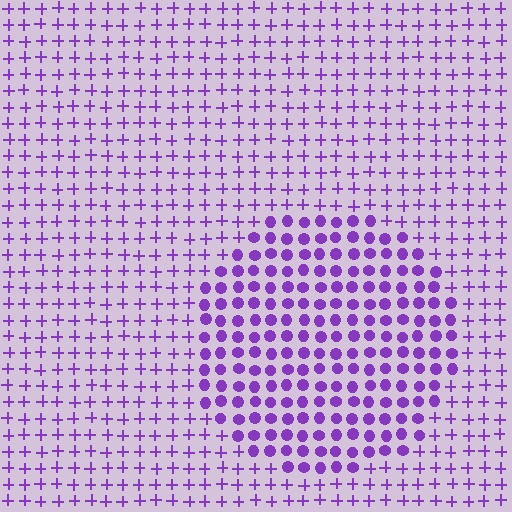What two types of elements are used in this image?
The image uses circles inside the circle region and plus signs outside it.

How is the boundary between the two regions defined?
The boundary is defined by a change in element shape: circles inside vs. plus signs outside. All elements share the same color and spacing.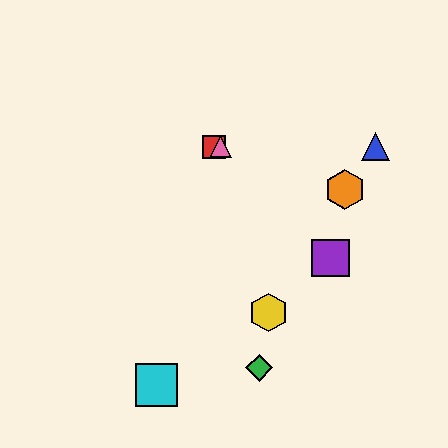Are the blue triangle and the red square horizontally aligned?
Yes, both are at y≈147.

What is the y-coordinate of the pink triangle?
The pink triangle is at y≈147.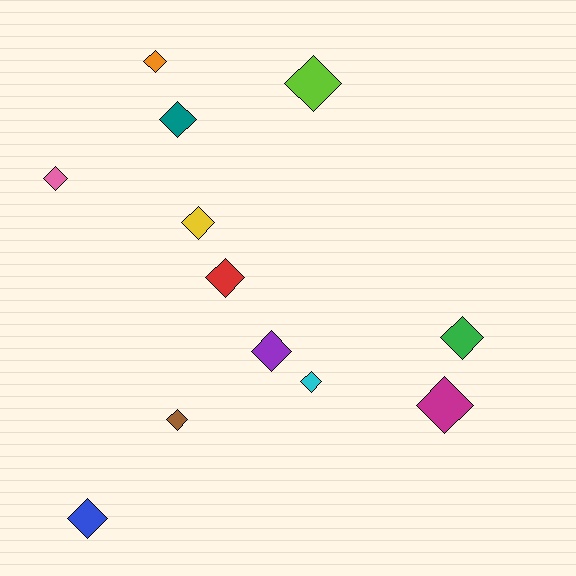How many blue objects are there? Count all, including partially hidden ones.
There is 1 blue object.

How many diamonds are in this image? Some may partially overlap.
There are 12 diamonds.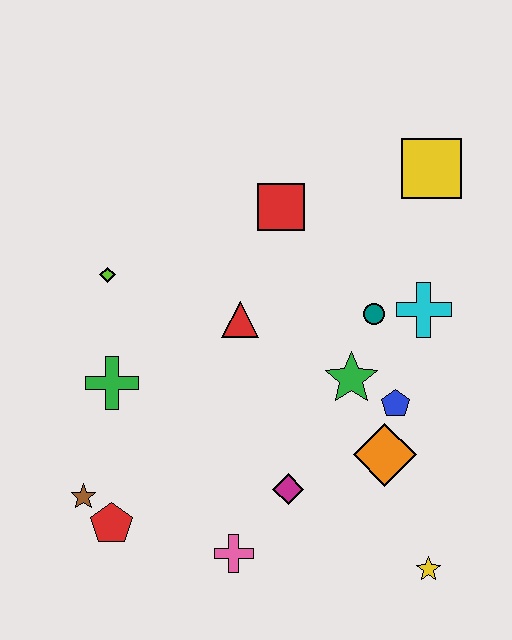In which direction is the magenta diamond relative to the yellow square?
The magenta diamond is below the yellow square.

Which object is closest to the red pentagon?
The brown star is closest to the red pentagon.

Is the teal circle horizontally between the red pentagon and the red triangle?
No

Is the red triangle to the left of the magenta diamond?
Yes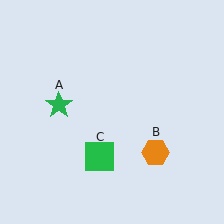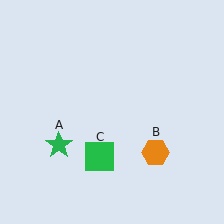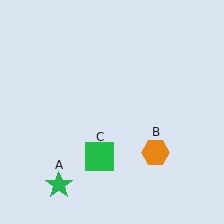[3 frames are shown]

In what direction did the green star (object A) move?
The green star (object A) moved down.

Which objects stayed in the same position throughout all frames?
Orange hexagon (object B) and green square (object C) remained stationary.